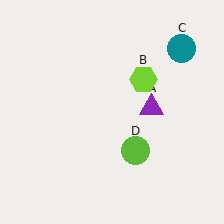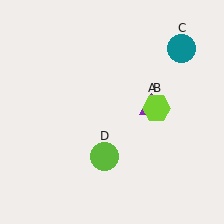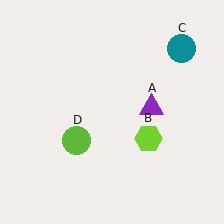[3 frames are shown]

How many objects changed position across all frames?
2 objects changed position: lime hexagon (object B), lime circle (object D).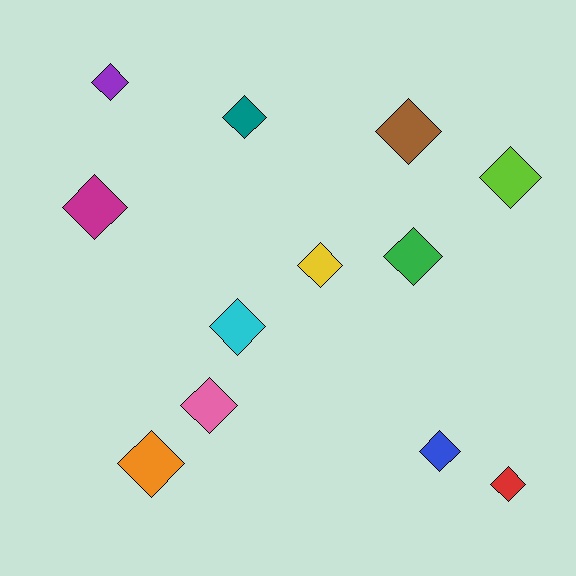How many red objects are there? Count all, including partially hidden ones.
There is 1 red object.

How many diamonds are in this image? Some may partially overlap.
There are 12 diamonds.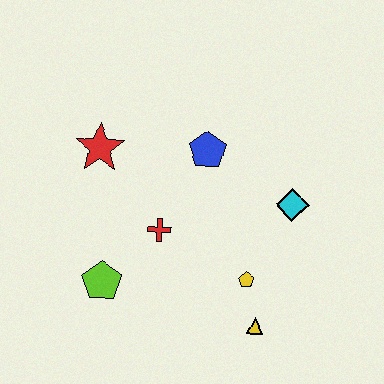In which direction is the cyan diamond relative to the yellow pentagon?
The cyan diamond is above the yellow pentagon.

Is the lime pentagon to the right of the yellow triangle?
No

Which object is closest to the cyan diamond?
The yellow pentagon is closest to the cyan diamond.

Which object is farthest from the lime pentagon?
The cyan diamond is farthest from the lime pentagon.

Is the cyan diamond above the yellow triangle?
Yes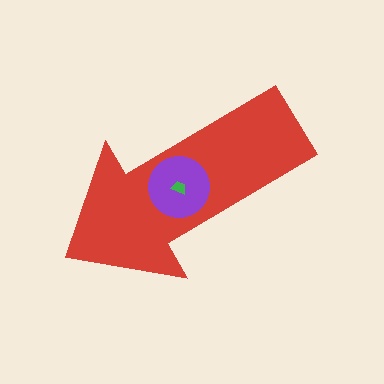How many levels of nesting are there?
3.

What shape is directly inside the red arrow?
The purple circle.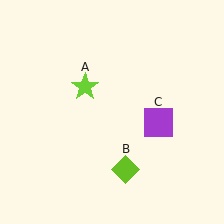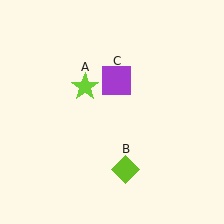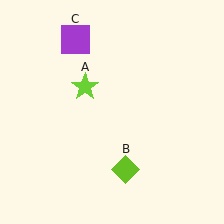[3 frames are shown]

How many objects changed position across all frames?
1 object changed position: purple square (object C).